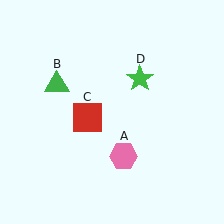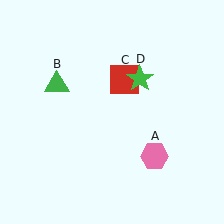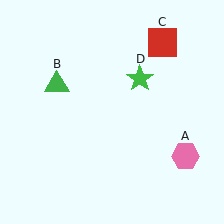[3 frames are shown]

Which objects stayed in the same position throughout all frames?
Green triangle (object B) and green star (object D) remained stationary.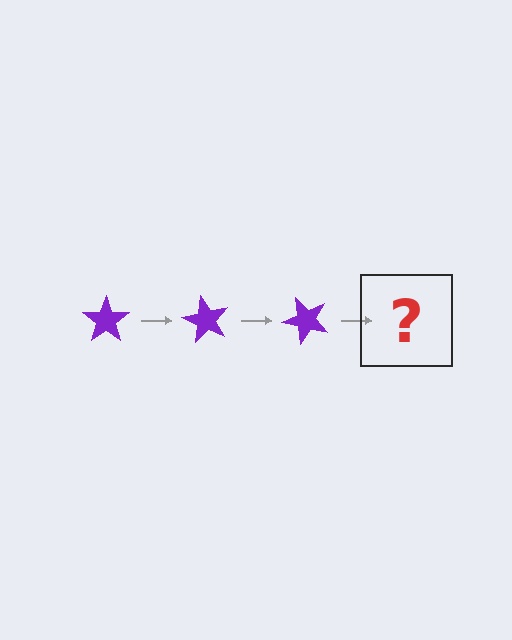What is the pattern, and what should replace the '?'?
The pattern is that the star rotates 60 degrees each step. The '?' should be a purple star rotated 180 degrees.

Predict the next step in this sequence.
The next step is a purple star rotated 180 degrees.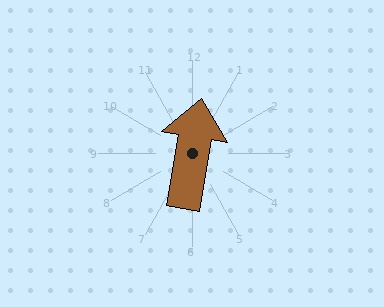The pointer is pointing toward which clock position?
Roughly 12 o'clock.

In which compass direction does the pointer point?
North.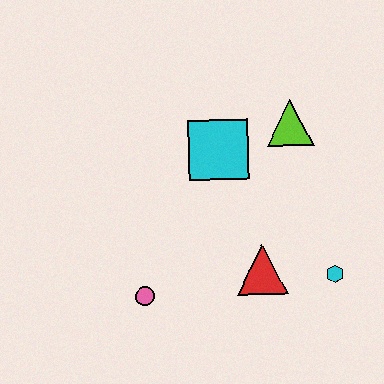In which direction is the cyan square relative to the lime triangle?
The cyan square is to the left of the lime triangle.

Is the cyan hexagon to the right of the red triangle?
Yes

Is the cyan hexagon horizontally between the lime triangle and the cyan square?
No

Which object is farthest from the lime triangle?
The pink circle is farthest from the lime triangle.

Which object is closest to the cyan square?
The lime triangle is closest to the cyan square.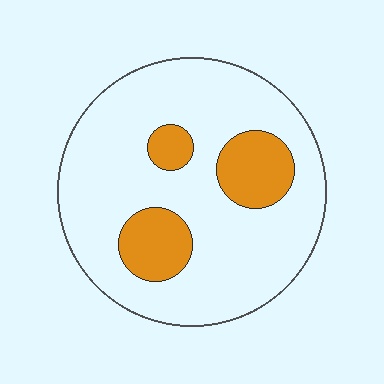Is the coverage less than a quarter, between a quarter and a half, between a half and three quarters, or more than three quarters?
Less than a quarter.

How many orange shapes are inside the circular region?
3.